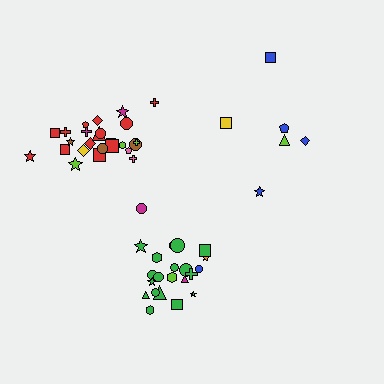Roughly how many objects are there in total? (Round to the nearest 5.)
Roughly 55 objects in total.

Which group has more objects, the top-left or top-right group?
The top-left group.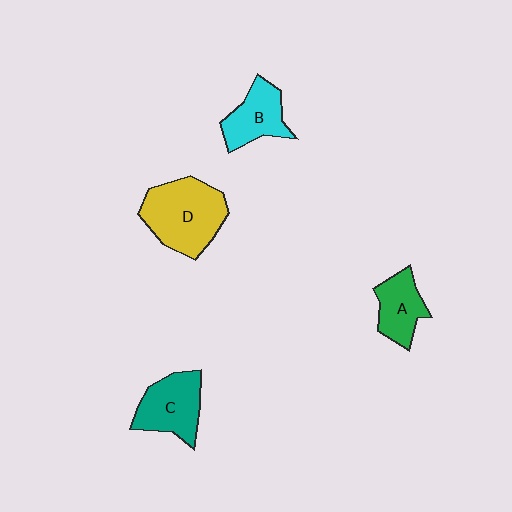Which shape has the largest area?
Shape D (yellow).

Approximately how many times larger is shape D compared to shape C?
Approximately 1.4 times.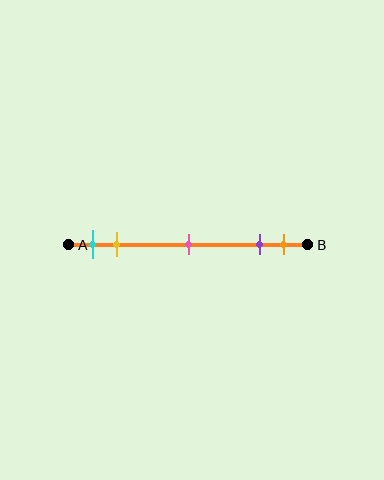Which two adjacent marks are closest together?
The purple and orange marks are the closest adjacent pair.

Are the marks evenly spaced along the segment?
No, the marks are not evenly spaced.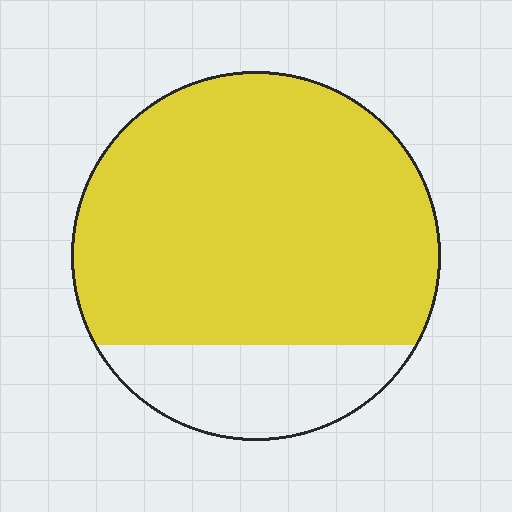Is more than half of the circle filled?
Yes.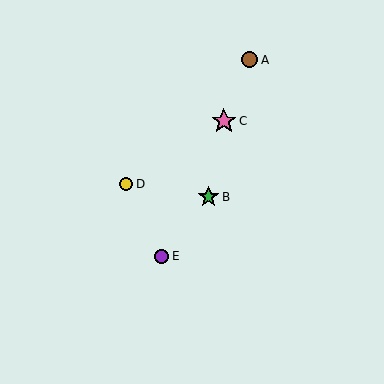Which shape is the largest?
The pink star (labeled C) is the largest.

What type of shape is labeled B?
Shape B is a green star.